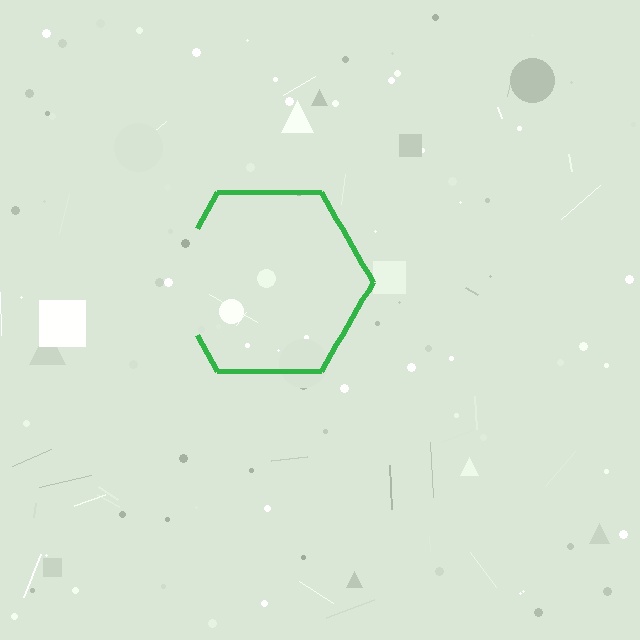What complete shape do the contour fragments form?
The contour fragments form a hexagon.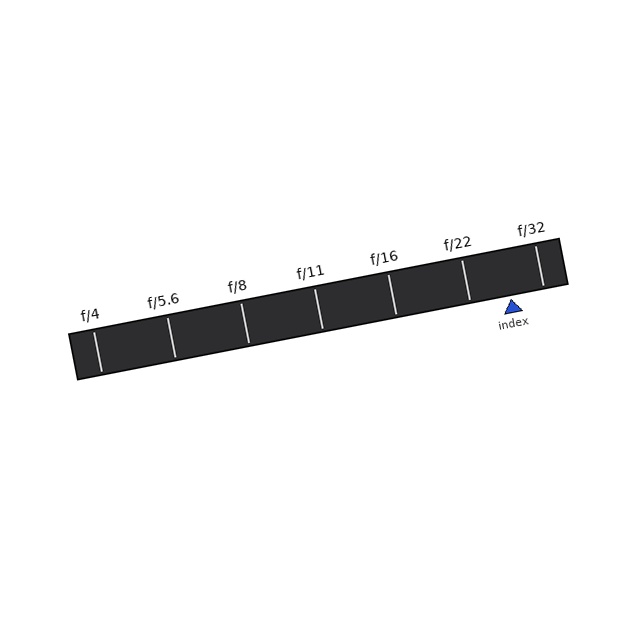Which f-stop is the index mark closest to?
The index mark is closest to f/32.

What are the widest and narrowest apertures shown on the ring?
The widest aperture shown is f/4 and the narrowest is f/32.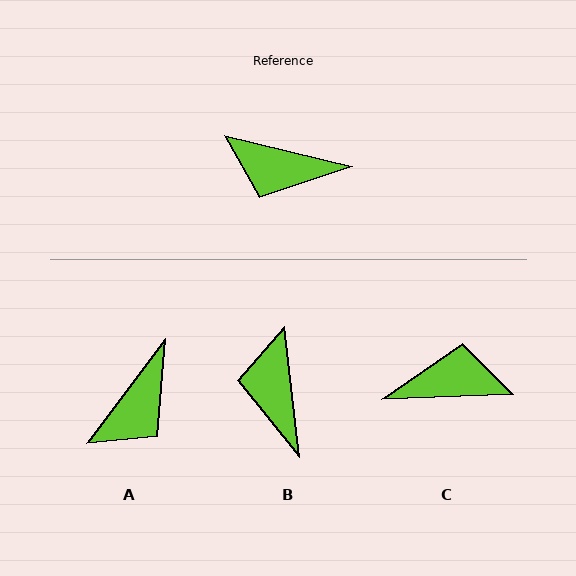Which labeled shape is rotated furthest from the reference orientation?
C, about 164 degrees away.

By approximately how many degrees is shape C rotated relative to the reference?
Approximately 164 degrees clockwise.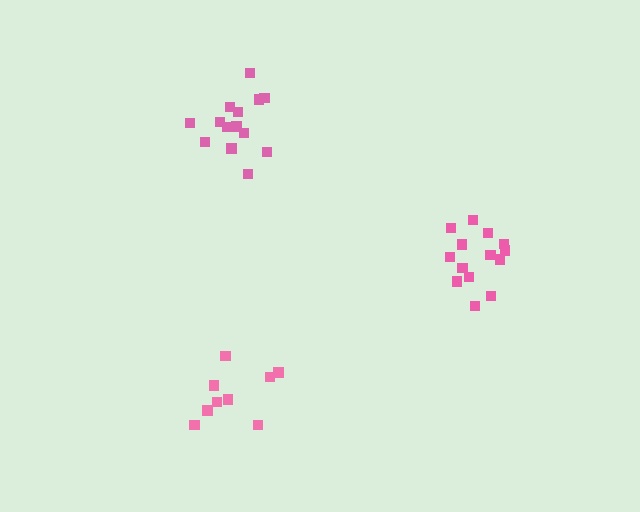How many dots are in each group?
Group 1: 14 dots, Group 2: 9 dots, Group 3: 14 dots (37 total).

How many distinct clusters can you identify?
There are 3 distinct clusters.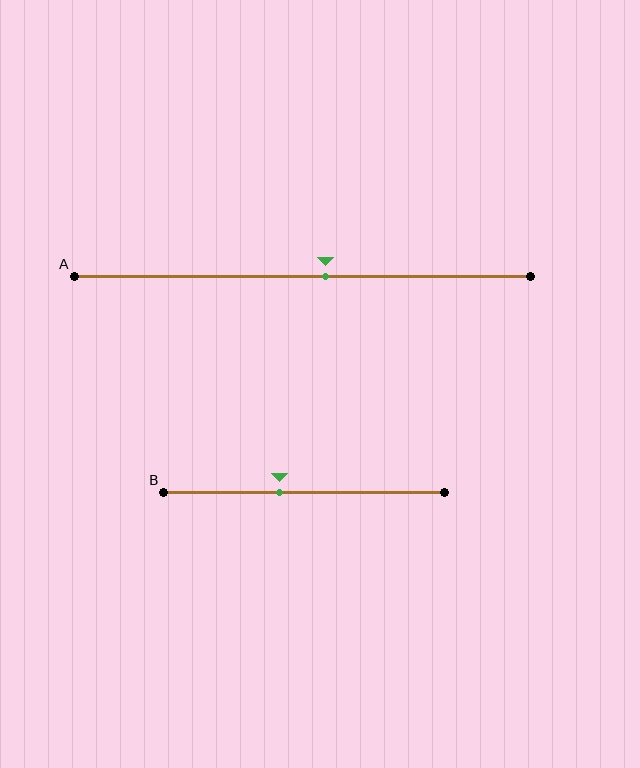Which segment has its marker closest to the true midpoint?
Segment A has its marker closest to the true midpoint.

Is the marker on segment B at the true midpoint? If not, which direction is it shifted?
No, the marker on segment B is shifted to the left by about 9% of the segment length.